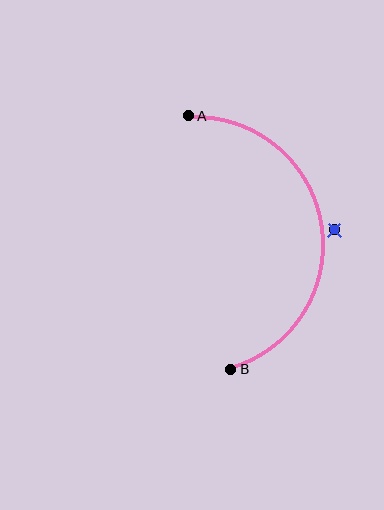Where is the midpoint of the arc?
The arc midpoint is the point on the curve farthest from the straight line joining A and B. It sits to the right of that line.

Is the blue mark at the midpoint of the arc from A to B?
No — the blue mark does not lie on the arc at all. It sits slightly outside the curve.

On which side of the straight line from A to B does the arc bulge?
The arc bulges to the right of the straight line connecting A and B.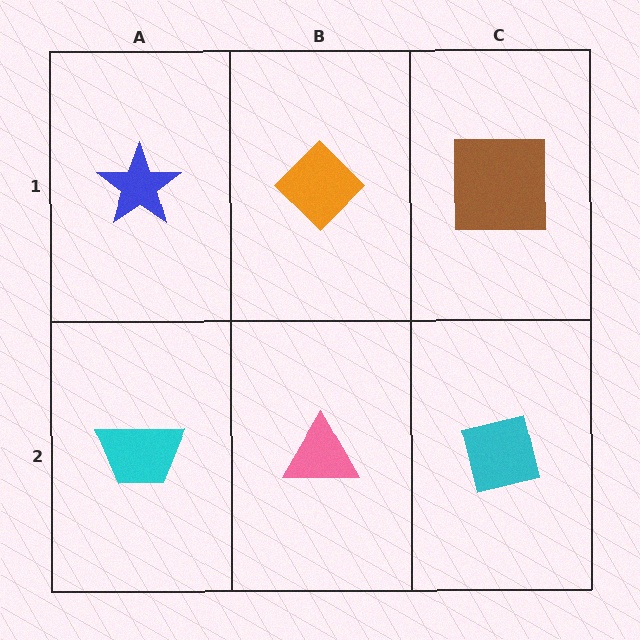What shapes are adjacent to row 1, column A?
A cyan trapezoid (row 2, column A), an orange diamond (row 1, column B).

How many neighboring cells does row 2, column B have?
3.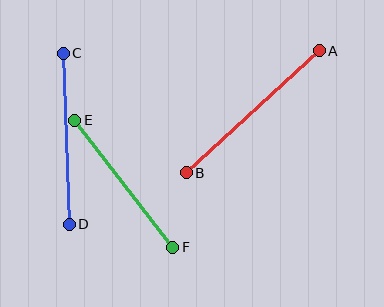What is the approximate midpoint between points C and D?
The midpoint is at approximately (66, 139) pixels.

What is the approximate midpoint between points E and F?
The midpoint is at approximately (124, 184) pixels.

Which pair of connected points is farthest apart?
Points A and B are farthest apart.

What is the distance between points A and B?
The distance is approximately 180 pixels.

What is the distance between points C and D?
The distance is approximately 171 pixels.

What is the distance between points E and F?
The distance is approximately 161 pixels.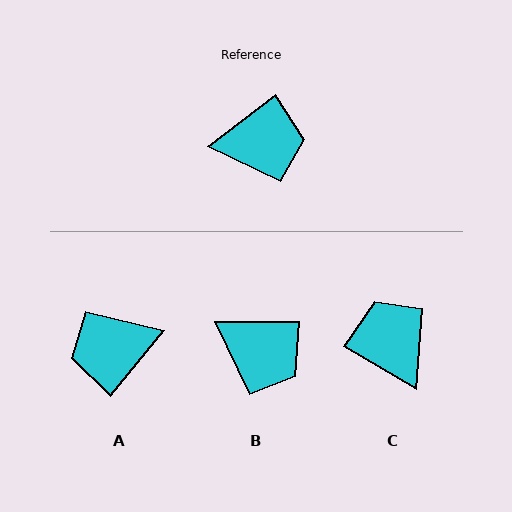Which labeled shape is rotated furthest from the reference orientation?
A, about 167 degrees away.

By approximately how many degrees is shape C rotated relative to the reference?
Approximately 112 degrees counter-clockwise.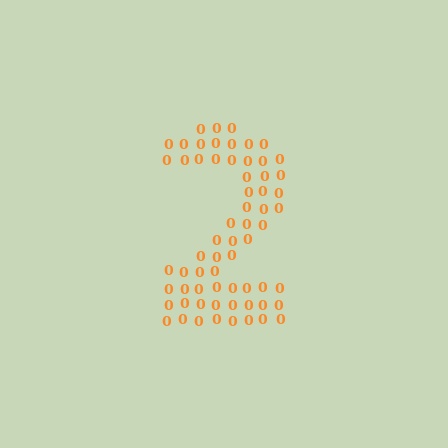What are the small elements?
The small elements are digit 0's.